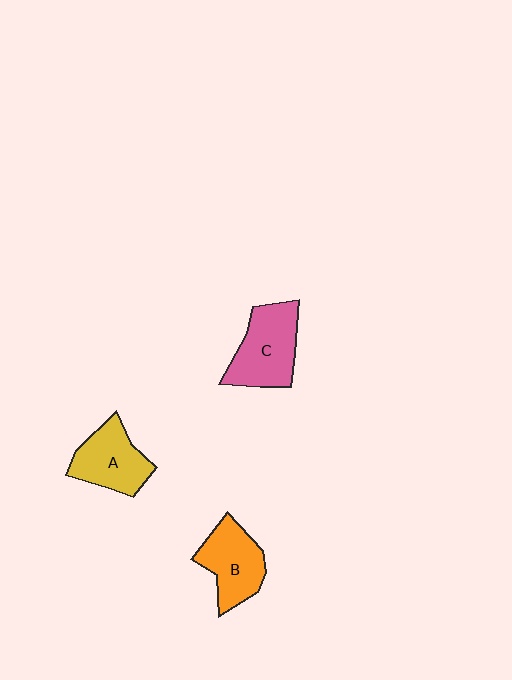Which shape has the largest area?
Shape C (pink).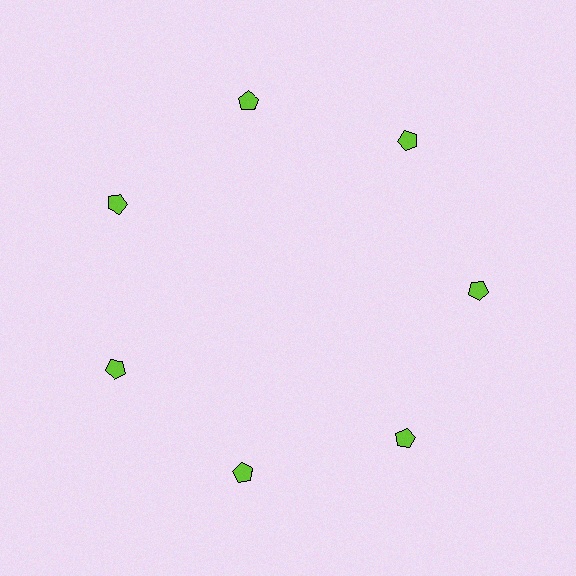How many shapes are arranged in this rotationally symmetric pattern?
There are 7 shapes, arranged in 7 groups of 1.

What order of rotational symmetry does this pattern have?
This pattern has 7-fold rotational symmetry.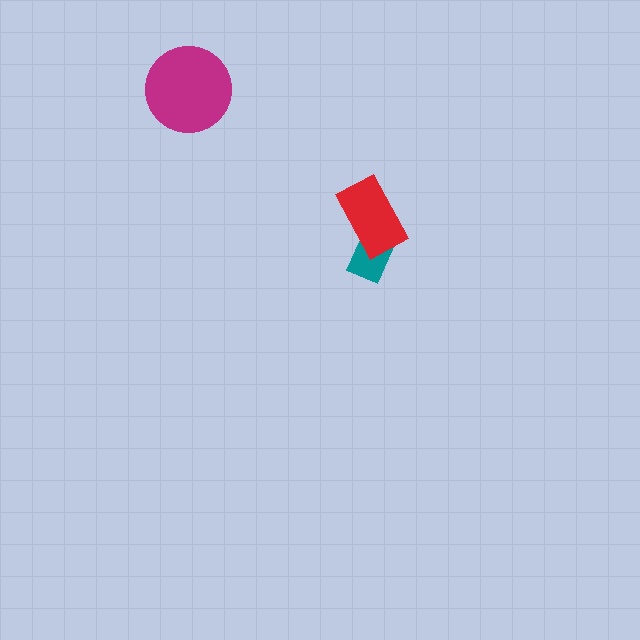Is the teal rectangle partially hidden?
Yes, it is partially covered by another shape.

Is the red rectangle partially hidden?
No, no other shape covers it.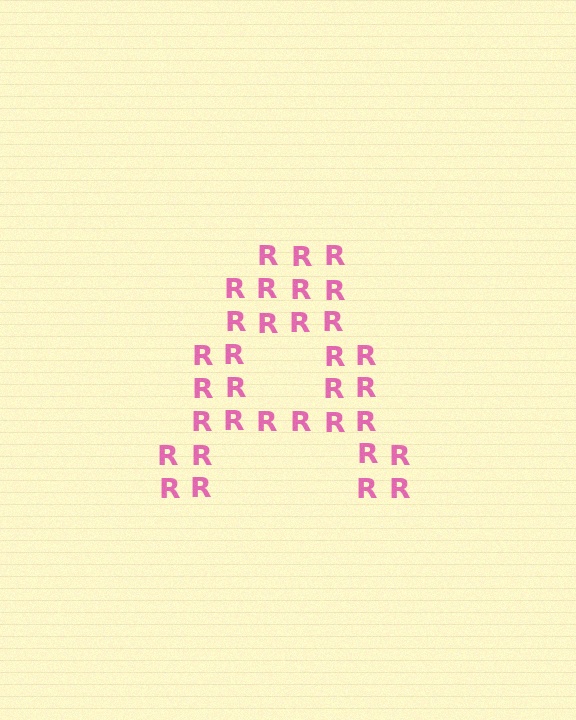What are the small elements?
The small elements are letter R's.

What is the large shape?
The large shape is the letter A.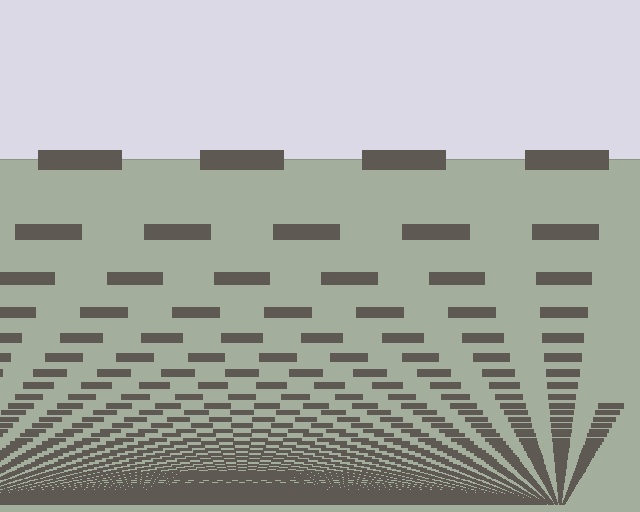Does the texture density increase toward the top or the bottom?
Density increases toward the bottom.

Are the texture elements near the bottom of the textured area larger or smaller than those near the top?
Smaller. The gradient is inverted — elements near the bottom are smaller and denser.